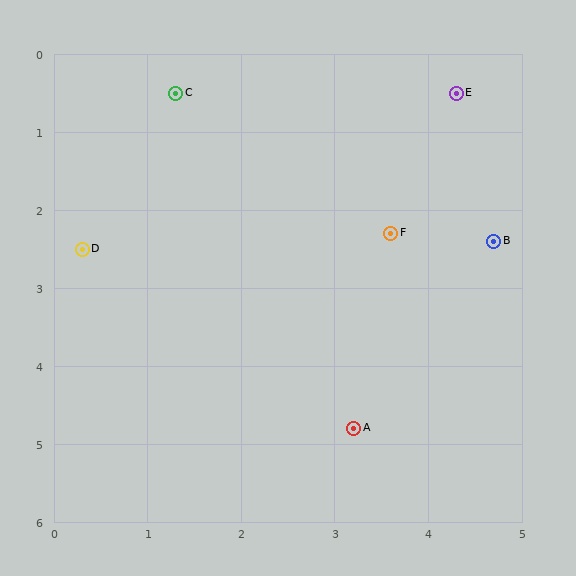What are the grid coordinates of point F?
Point F is at approximately (3.6, 2.3).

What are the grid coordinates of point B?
Point B is at approximately (4.7, 2.4).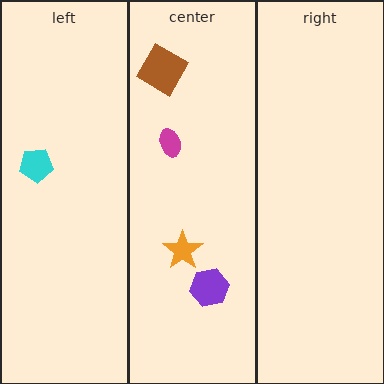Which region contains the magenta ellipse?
The center region.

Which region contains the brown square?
The center region.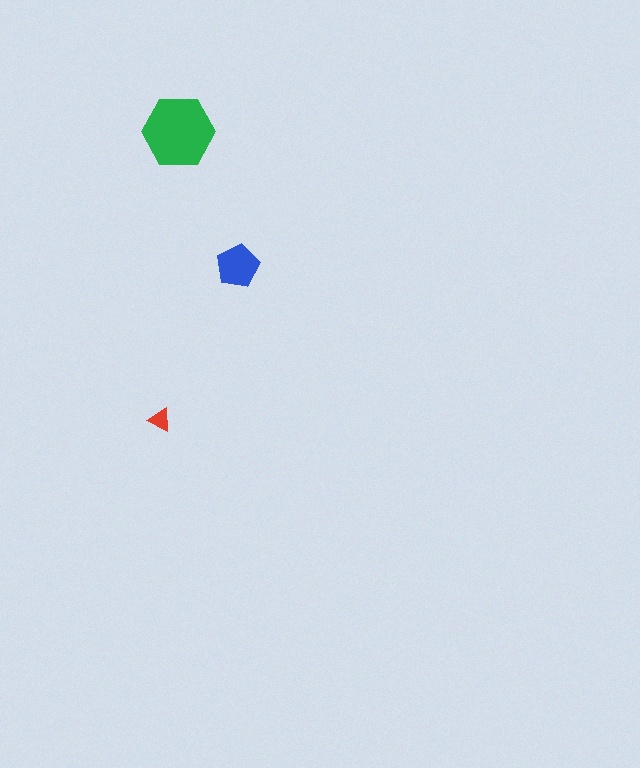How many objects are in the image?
There are 3 objects in the image.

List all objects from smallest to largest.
The red triangle, the blue pentagon, the green hexagon.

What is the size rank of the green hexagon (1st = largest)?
1st.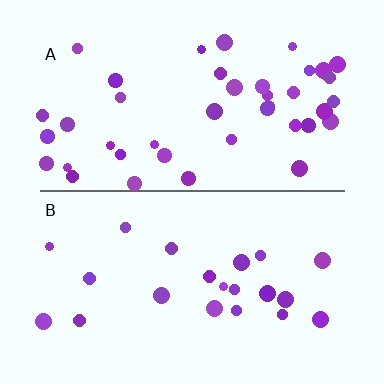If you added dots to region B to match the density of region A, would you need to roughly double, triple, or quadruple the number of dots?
Approximately double.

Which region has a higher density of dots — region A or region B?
A (the top).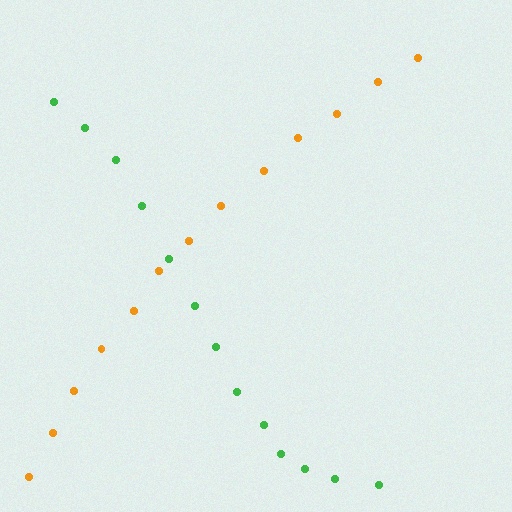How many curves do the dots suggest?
There are 2 distinct paths.